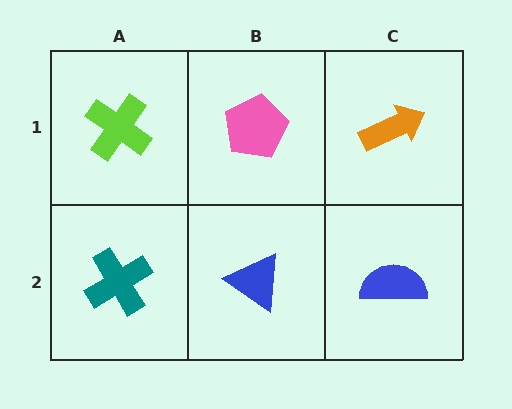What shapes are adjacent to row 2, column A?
A lime cross (row 1, column A), a blue triangle (row 2, column B).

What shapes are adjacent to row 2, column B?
A pink pentagon (row 1, column B), a teal cross (row 2, column A), a blue semicircle (row 2, column C).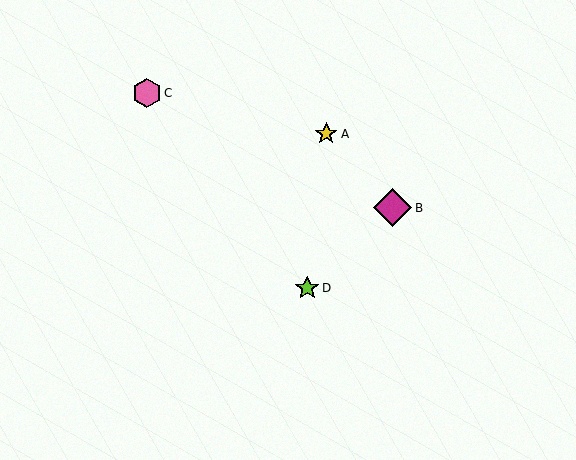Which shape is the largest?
The magenta diamond (labeled B) is the largest.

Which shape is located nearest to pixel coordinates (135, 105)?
The pink hexagon (labeled C) at (147, 93) is nearest to that location.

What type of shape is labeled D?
Shape D is a lime star.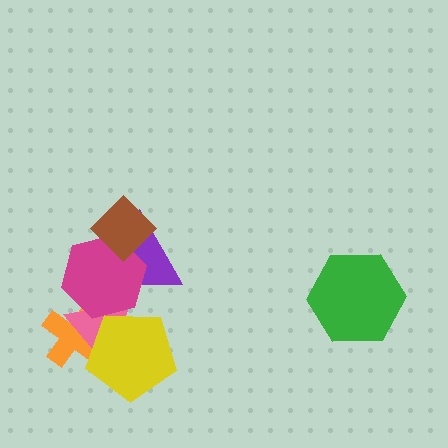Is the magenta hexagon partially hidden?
Yes, it is partially covered by another shape.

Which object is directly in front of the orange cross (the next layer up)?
The pink triangle is directly in front of the orange cross.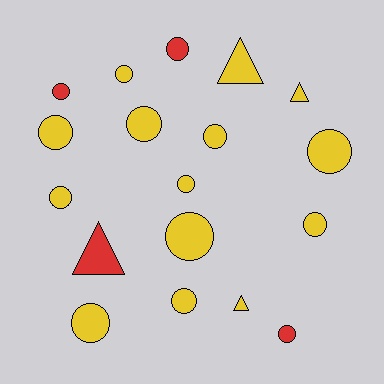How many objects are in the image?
There are 18 objects.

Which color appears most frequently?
Yellow, with 14 objects.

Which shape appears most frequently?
Circle, with 14 objects.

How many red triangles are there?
There is 1 red triangle.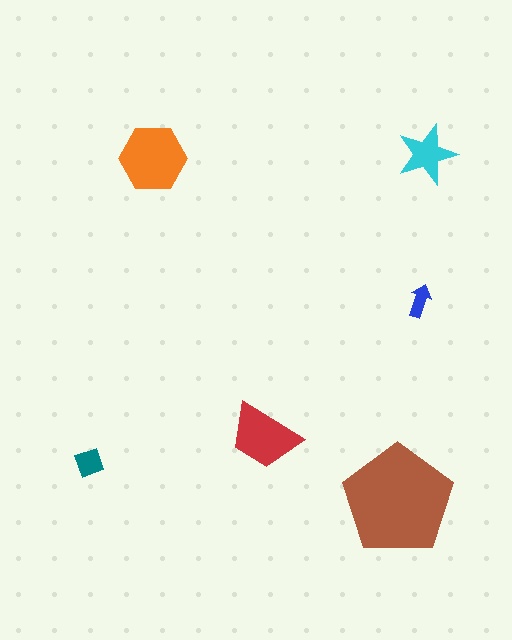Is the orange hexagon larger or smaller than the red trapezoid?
Larger.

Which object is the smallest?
The blue arrow.